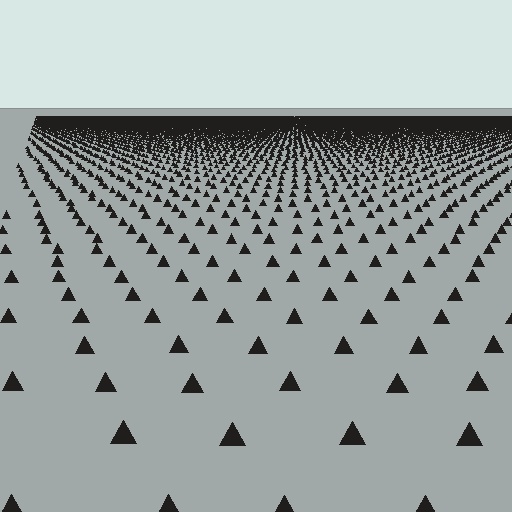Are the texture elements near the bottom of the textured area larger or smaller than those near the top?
Larger. Near the bottom, elements are closer to the viewer and appear at a bigger on-screen size.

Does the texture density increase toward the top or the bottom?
Density increases toward the top.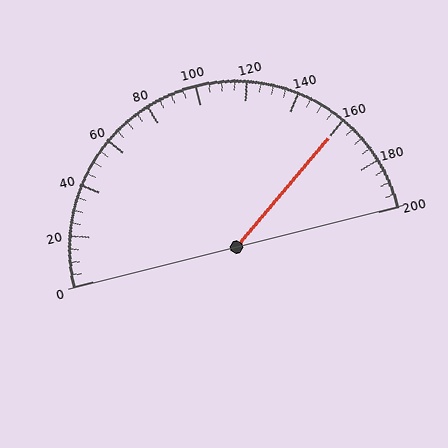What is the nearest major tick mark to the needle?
The nearest major tick mark is 160.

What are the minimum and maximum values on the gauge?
The gauge ranges from 0 to 200.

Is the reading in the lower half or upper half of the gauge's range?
The reading is in the upper half of the range (0 to 200).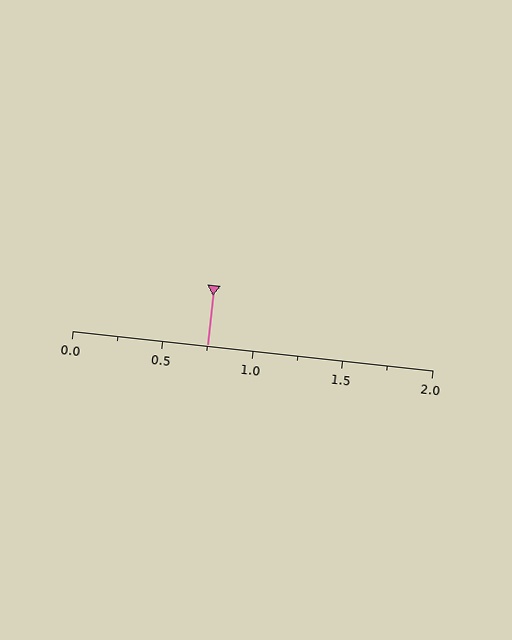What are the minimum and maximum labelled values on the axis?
The axis runs from 0.0 to 2.0.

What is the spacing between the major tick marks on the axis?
The major ticks are spaced 0.5 apart.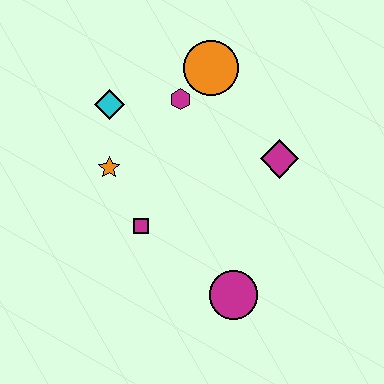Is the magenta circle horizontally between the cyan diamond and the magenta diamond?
Yes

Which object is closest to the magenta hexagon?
The orange circle is closest to the magenta hexagon.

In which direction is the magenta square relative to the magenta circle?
The magenta square is to the left of the magenta circle.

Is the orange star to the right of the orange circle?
No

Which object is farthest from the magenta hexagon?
The magenta circle is farthest from the magenta hexagon.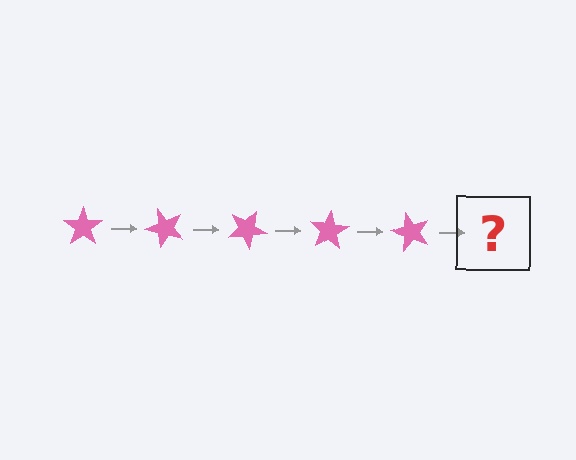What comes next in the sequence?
The next element should be a pink star rotated 250 degrees.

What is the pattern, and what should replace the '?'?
The pattern is that the star rotates 50 degrees each step. The '?' should be a pink star rotated 250 degrees.